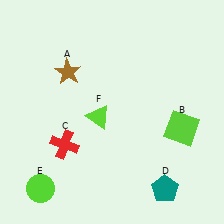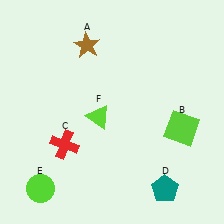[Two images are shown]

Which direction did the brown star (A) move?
The brown star (A) moved up.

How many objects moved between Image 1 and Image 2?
1 object moved between the two images.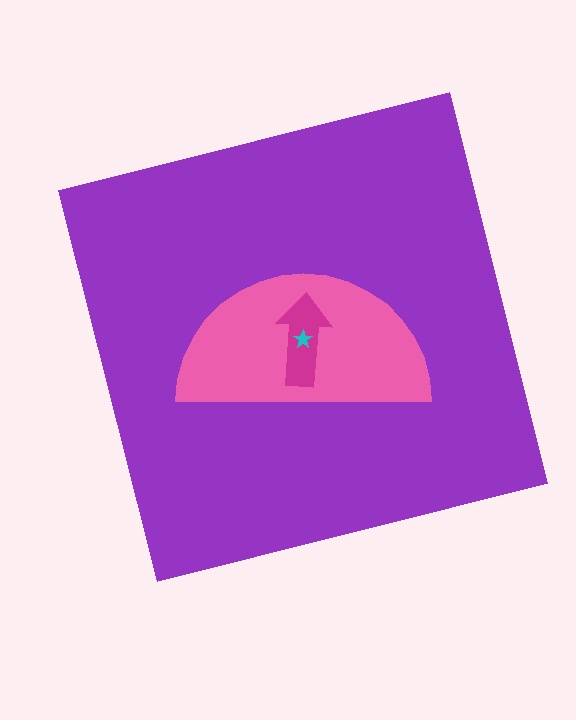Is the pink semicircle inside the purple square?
Yes.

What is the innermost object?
The cyan star.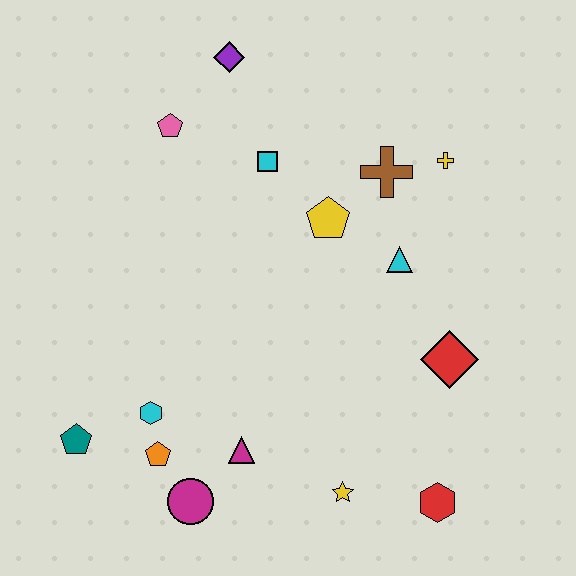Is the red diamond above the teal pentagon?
Yes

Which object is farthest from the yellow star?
The purple diamond is farthest from the yellow star.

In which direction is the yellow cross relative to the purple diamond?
The yellow cross is to the right of the purple diamond.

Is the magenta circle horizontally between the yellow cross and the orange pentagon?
Yes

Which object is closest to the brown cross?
The yellow cross is closest to the brown cross.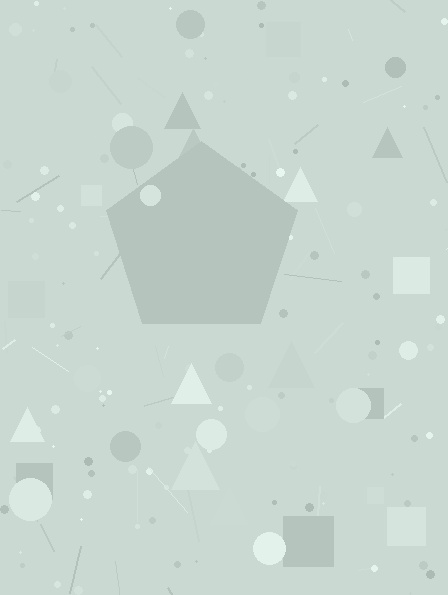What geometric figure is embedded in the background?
A pentagon is embedded in the background.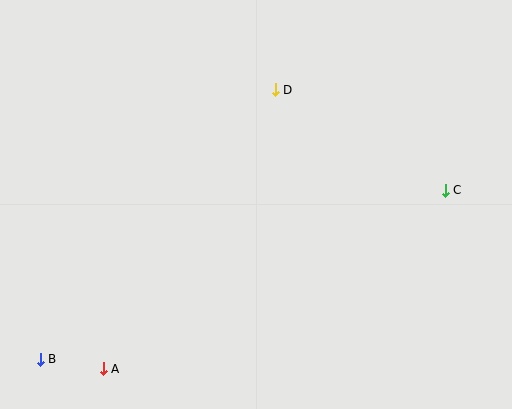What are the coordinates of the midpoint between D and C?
The midpoint between D and C is at (360, 140).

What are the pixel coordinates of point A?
Point A is at (103, 369).